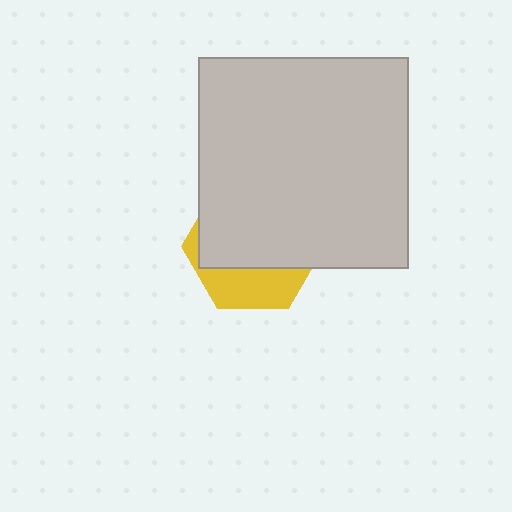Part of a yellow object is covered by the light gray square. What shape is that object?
It is a hexagon.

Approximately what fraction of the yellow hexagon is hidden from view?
Roughly 69% of the yellow hexagon is hidden behind the light gray square.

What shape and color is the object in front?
The object in front is a light gray square.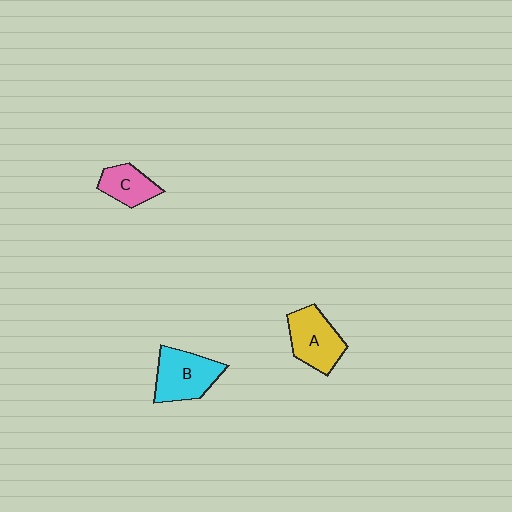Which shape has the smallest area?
Shape C (pink).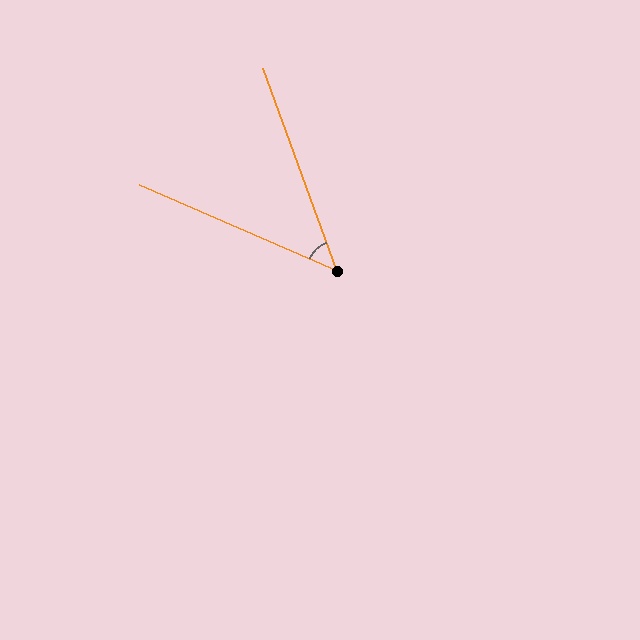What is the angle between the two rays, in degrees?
Approximately 46 degrees.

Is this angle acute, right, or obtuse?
It is acute.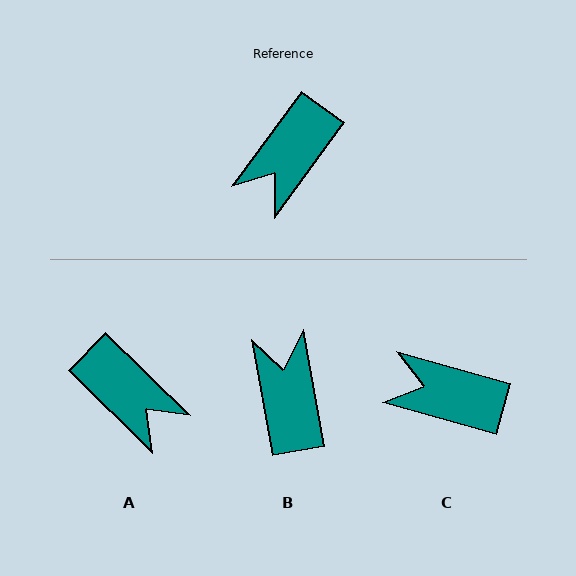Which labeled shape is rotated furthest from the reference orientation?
B, about 134 degrees away.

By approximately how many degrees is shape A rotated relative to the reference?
Approximately 82 degrees counter-clockwise.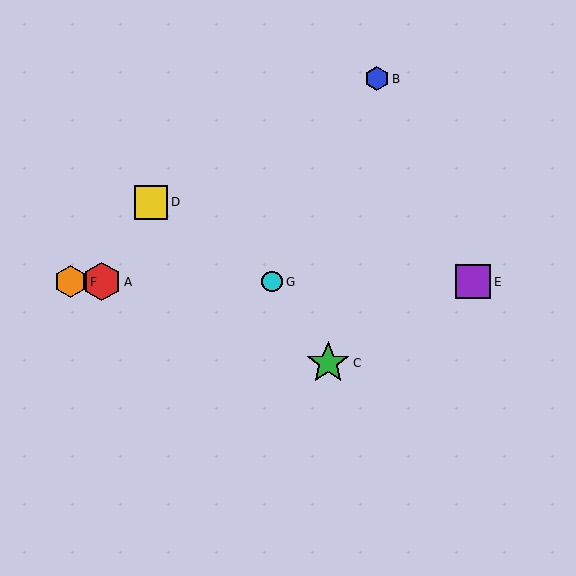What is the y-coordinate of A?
Object A is at y≈282.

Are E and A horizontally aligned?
Yes, both are at y≈282.